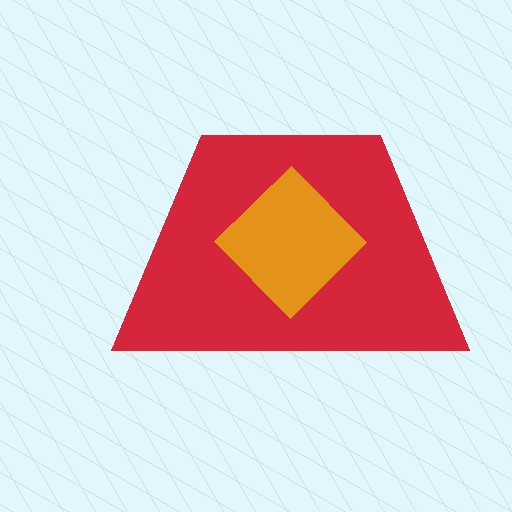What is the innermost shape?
The orange diamond.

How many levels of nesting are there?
2.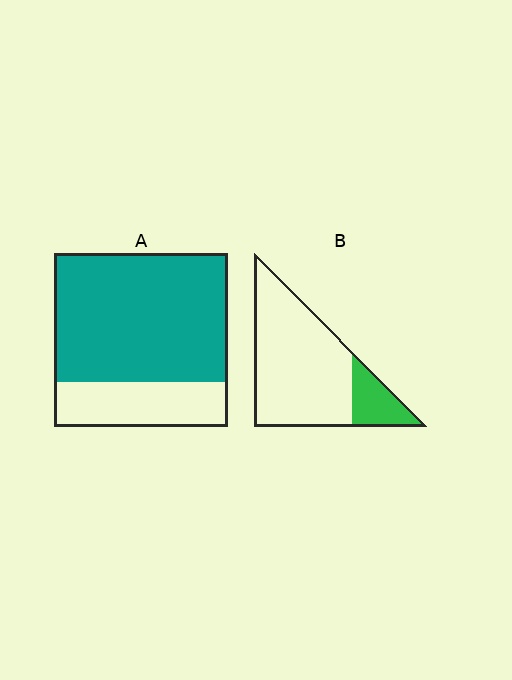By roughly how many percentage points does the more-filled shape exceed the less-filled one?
By roughly 55 percentage points (A over B).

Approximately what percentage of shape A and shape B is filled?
A is approximately 75% and B is approximately 20%.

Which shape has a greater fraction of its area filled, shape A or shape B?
Shape A.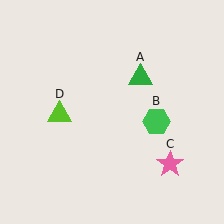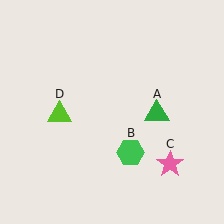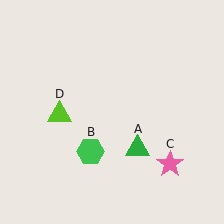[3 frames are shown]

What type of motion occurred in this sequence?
The green triangle (object A), green hexagon (object B) rotated clockwise around the center of the scene.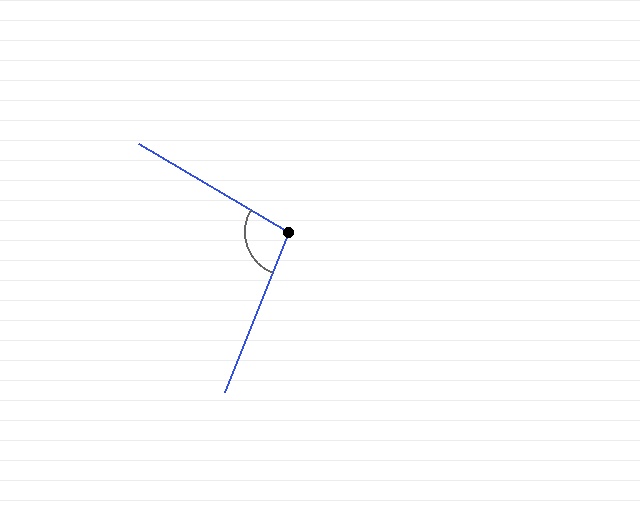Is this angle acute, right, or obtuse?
It is obtuse.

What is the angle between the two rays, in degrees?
Approximately 99 degrees.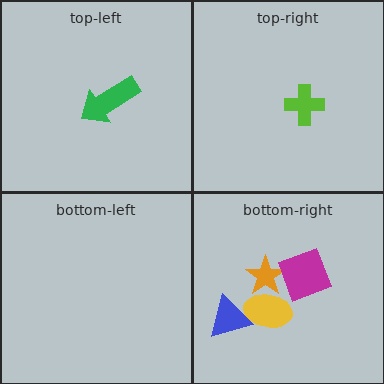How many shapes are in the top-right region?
1.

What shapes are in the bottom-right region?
The orange star, the yellow ellipse, the magenta square, the blue triangle.